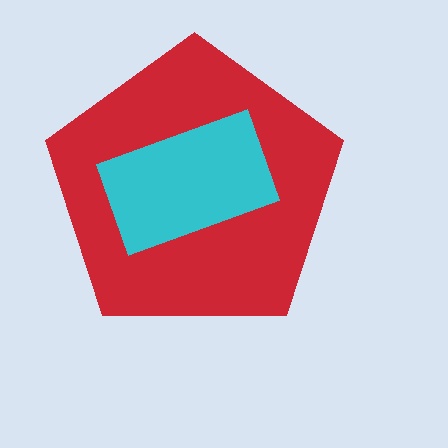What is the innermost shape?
The cyan rectangle.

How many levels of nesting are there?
2.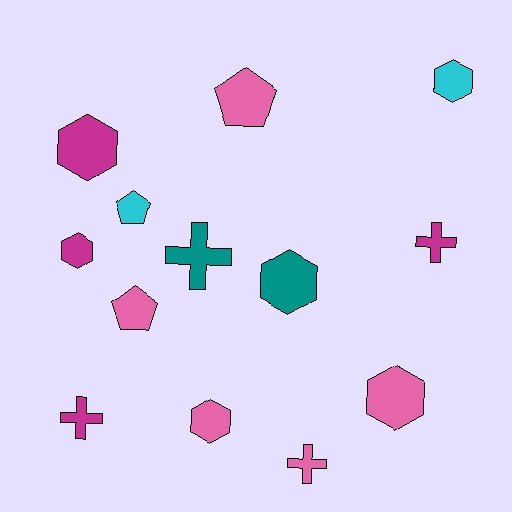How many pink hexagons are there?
There are 2 pink hexagons.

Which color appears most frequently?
Pink, with 5 objects.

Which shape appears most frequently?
Hexagon, with 6 objects.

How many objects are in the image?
There are 13 objects.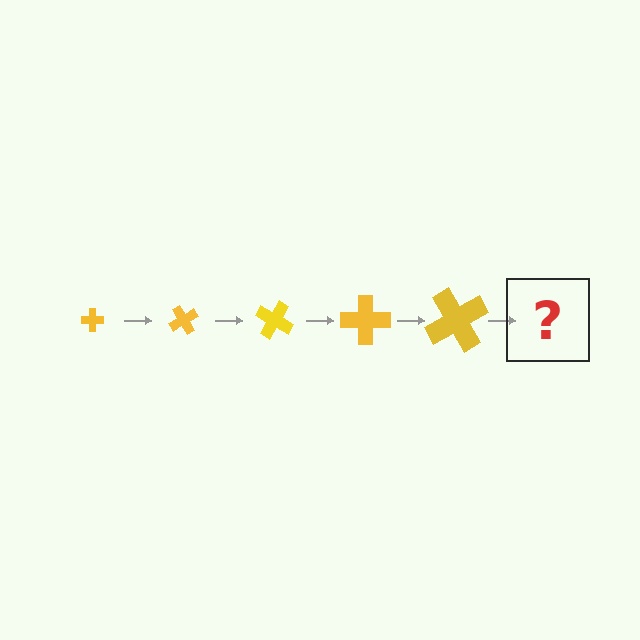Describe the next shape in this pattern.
It should be a cross, larger than the previous one and rotated 300 degrees from the start.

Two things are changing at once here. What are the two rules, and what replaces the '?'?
The two rules are that the cross grows larger each step and it rotates 60 degrees each step. The '?' should be a cross, larger than the previous one and rotated 300 degrees from the start.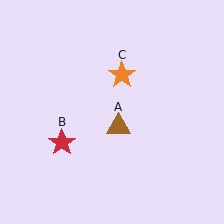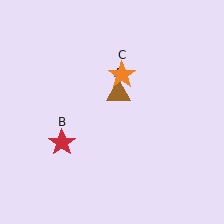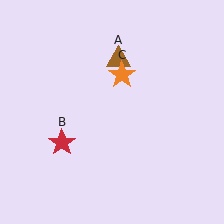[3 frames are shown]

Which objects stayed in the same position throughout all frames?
Red star (object B) and orange star (object C) remained stationary.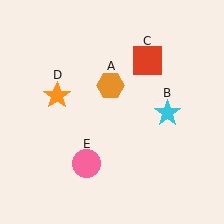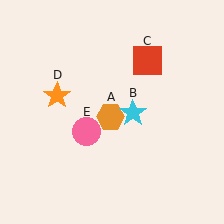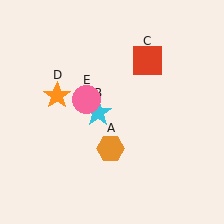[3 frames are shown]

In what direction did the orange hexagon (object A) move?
The orange hexagon (object A) moved down.